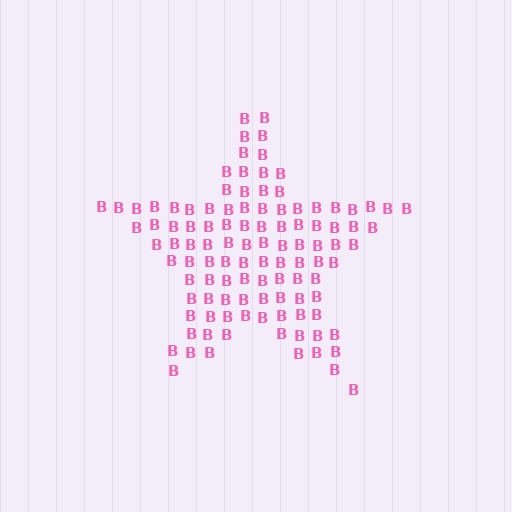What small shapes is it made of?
It is made of small letter B's.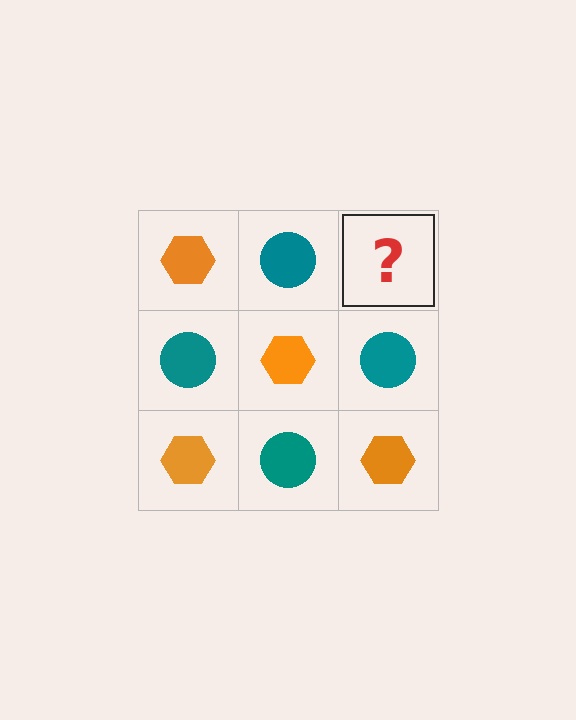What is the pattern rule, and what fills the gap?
The rule is that it alternates orange hexagon and teal circle in a checkerboard pattern. The gap should be filled with an orange hexagon.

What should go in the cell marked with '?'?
The missing cell should contain an orange hexagon.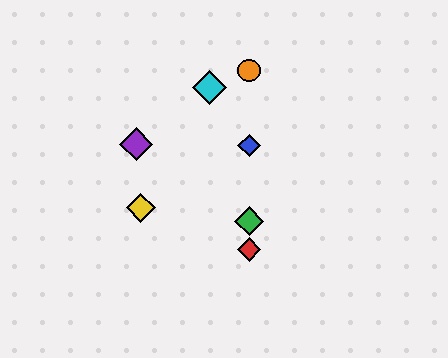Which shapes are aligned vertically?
The red diamond, the blue diamond, the green diamond, the orange circle are aligned vertically.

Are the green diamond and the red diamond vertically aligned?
Yes, both are at x≈249.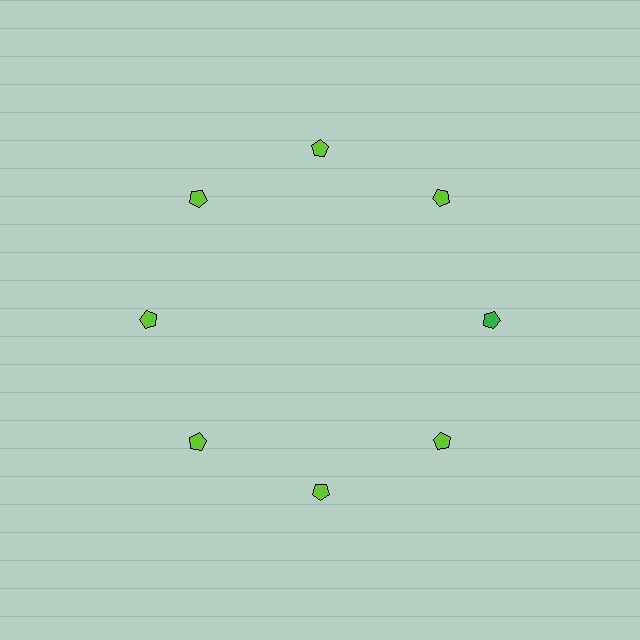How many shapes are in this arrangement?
There are 8 shapes arranged in a ring pattern.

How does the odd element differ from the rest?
It has a different color: green instead of lime.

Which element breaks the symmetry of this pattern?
The green pentagon at roughly the 3 o'clock position breaks the symmetry. All other shapes are lime pentagons.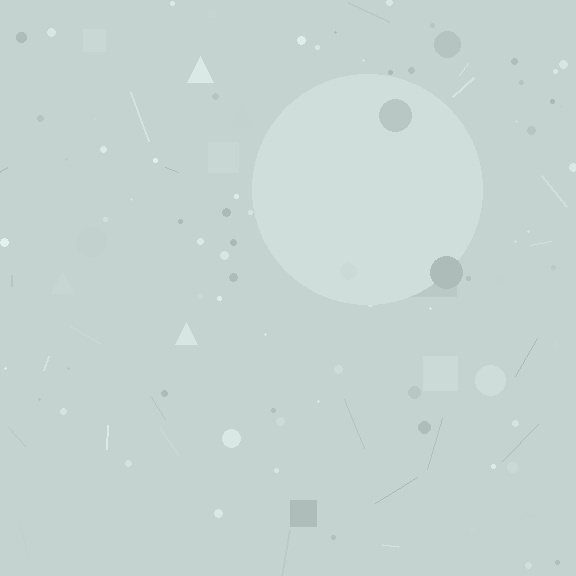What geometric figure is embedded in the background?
A circle is embedded in the background.